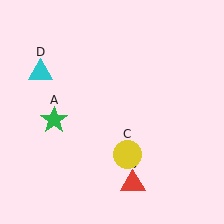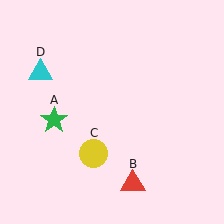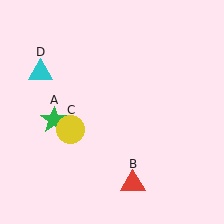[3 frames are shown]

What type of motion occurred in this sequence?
The yellow circle (object C) rotated clockwise around the center of the scene.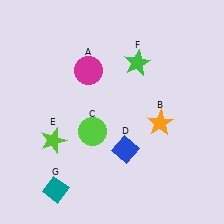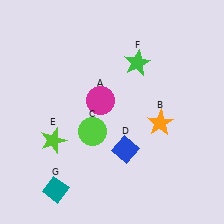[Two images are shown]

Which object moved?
The magenta circle (A) moved down.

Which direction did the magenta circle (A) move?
The magenta circle (A) moved down.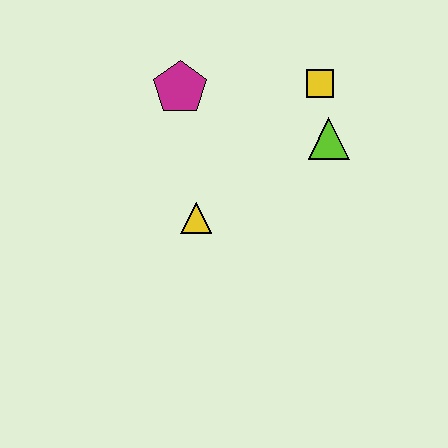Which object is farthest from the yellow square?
The yellow triangle is farthest from the yellow square.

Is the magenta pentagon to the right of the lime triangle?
No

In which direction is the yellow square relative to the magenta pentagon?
The yellow square is to the right of the magenta pentagon.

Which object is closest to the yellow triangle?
The magenta pentagon is closest to the yellow triangle.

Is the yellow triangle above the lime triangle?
No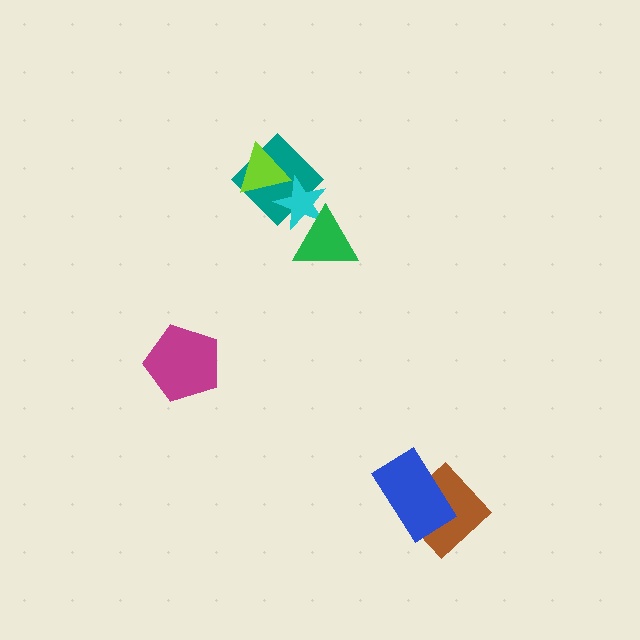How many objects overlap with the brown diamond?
1 object overlaps with the brown diamond.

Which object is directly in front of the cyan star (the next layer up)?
The green triangle is directly in front of the cyan star.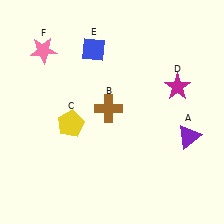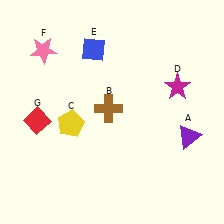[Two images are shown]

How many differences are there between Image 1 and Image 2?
There is 1 difference between the two images.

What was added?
A red diamond (G) was added in Image 2.